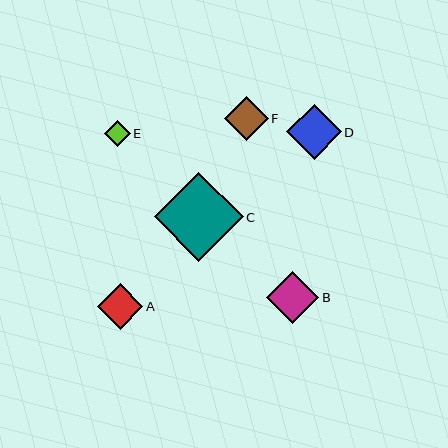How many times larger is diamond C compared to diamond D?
Diamond C is approximately 1.6 times the size of diamond D.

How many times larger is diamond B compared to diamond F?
Diamond B is approximately 1.2 times the size of diamond F.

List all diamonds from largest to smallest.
From largest to smallest: C, D, B, A, F, E.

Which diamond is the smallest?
Diamond E is the smallest with a size of approximately 26 pixels.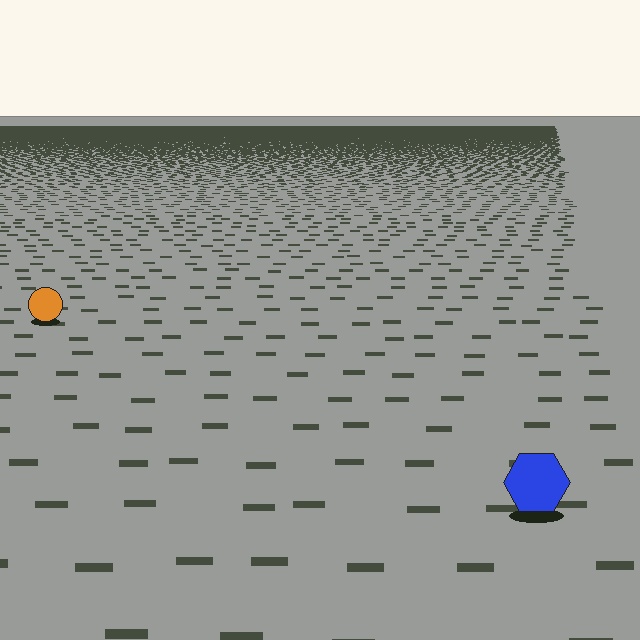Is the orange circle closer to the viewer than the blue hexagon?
No. The blue hexagon is closer — you can tell from the texture gradient: the ground texture is coarser near it.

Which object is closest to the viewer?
The blue hexagon is closest. The texture marks near it are larger and more spread out.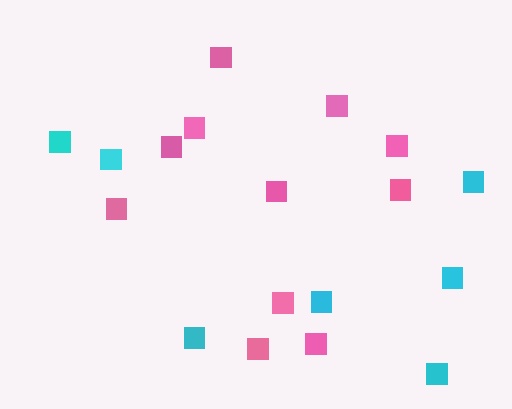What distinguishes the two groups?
There are 2 groups: one group of pink squares (11) and one group of cyan squares (7).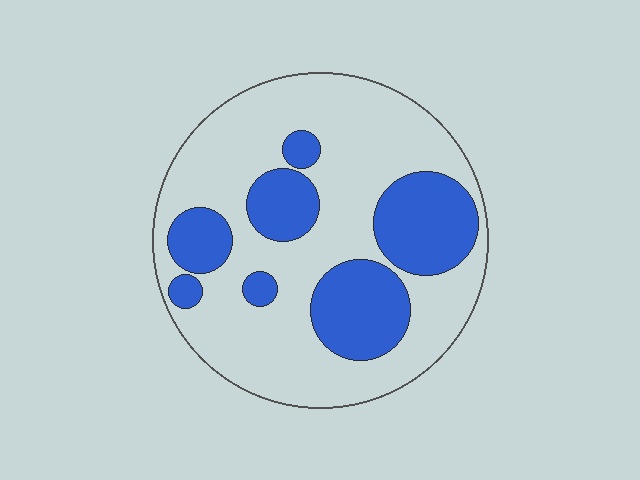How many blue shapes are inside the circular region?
7.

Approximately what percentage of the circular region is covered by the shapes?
Approximately 30%.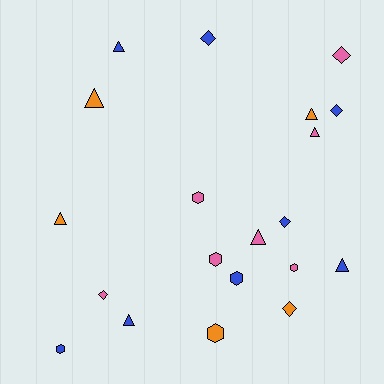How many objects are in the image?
There are 20 objects.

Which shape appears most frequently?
Triangle, with 8 objects.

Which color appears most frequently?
Blue, with 8 objects.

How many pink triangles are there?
There are 2 pink triangles.